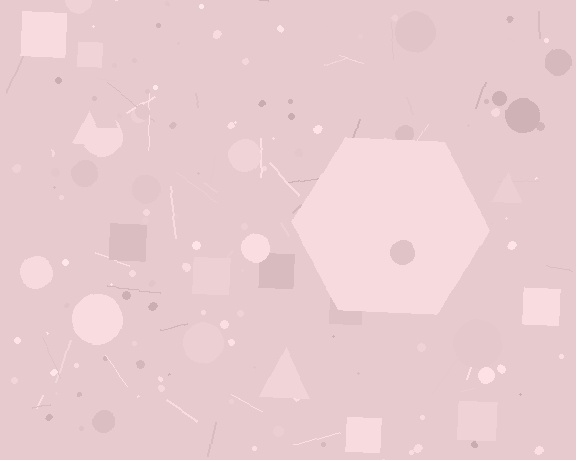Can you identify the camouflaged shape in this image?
The camouflaged shape is a hexagon.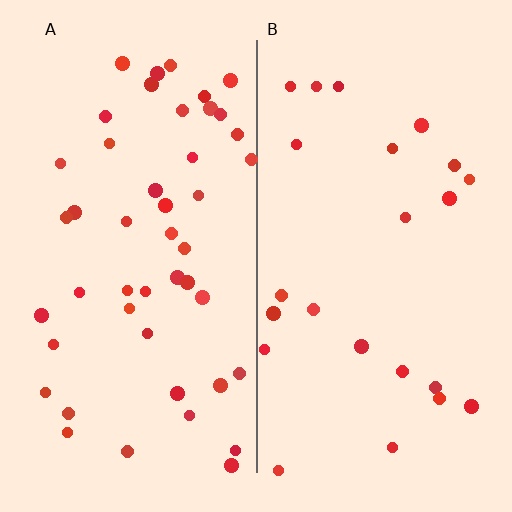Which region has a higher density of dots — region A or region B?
A (the left).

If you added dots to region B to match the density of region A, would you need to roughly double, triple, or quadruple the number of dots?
Approximately double.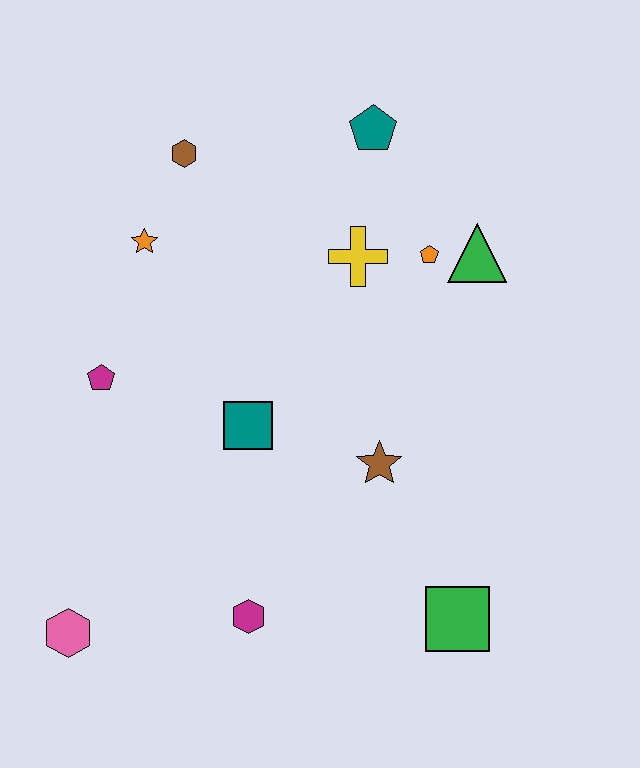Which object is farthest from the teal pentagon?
The pink hexagon is farthest from the teal pentagon.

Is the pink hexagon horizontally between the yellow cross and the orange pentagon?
No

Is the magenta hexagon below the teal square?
Yes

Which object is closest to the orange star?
The brown hexagon is closest to the orange star.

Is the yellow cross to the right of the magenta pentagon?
Yes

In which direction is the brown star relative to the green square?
The brown star is above the green square.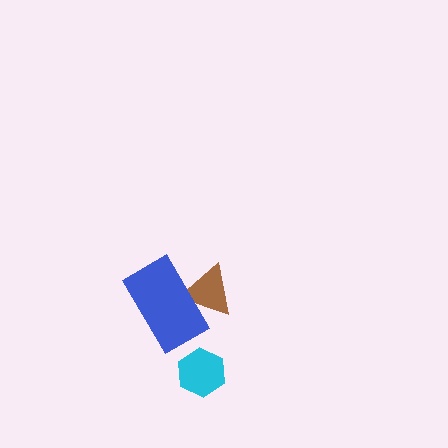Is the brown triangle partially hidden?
Yes, it is partially covered by another shape.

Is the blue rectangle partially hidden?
No, no other shape covers it.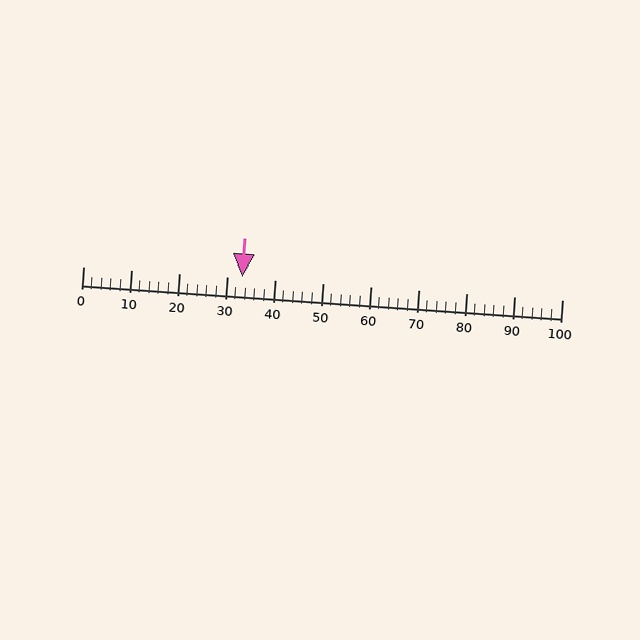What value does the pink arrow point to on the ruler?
The pink arrow points to approximately 33.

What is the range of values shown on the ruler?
The ruler shows values from 0 to 100.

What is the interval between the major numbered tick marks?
The major tick marks are spaced 10 units apart.